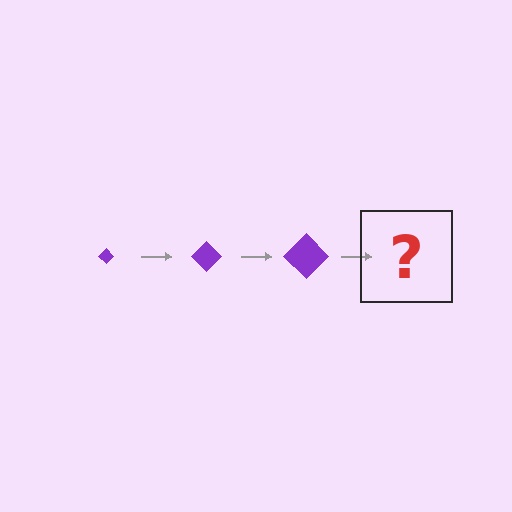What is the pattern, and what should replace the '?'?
The pattern is that the diamond gets progressively larger each step. The '?' should be a purple diamond, larger than the previous one.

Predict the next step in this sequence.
The next step is a purple diamond, larger than the previous one.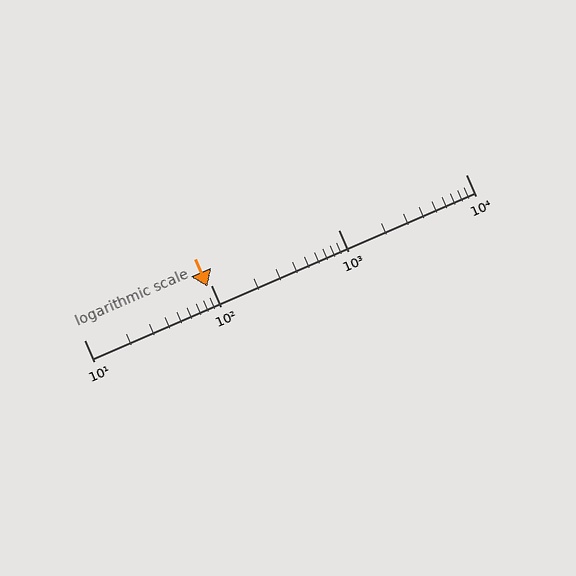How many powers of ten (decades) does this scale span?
The scale spans 3 decades, from 10 to 10000.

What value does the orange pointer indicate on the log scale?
The pointer indicates approximately 94.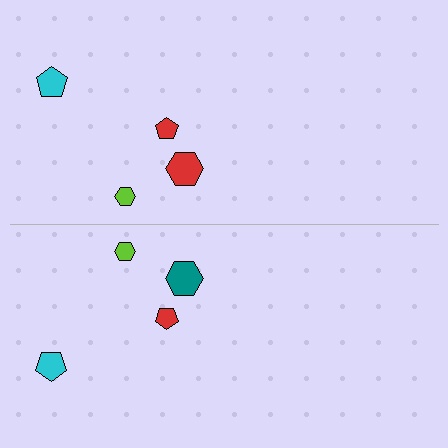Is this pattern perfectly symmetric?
No, the pattern is not perfectly symmetric. The teal hexagon on the bottom side breaks the symmetry — its mirror counterpart is red.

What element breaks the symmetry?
The teal hexagon on the bottom side breaks the symmetry — its mirror counterpart is red.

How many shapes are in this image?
There are 8 shapes in this image.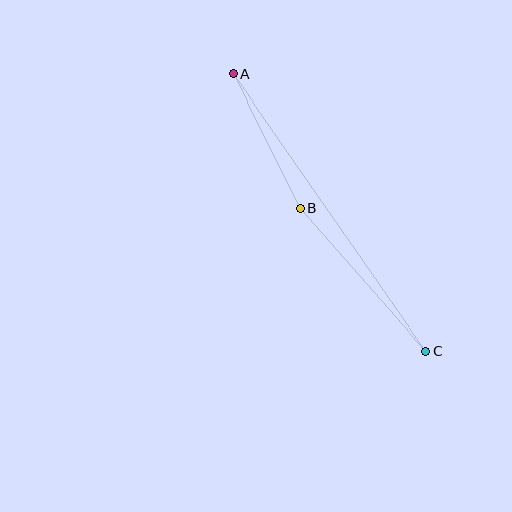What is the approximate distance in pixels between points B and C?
The distance between B and C is approximately 190 pixels.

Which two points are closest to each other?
Points A and B are closest to each other.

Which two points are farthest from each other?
Points A and C are farthest from each other.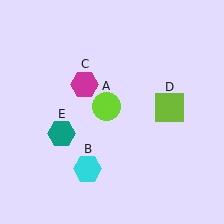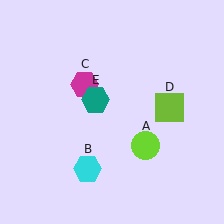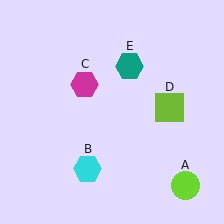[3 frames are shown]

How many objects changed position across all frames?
2 objects changed position: lime circle (object A), teal hexagon (object E).